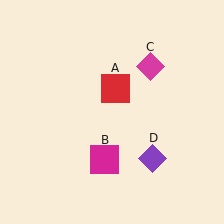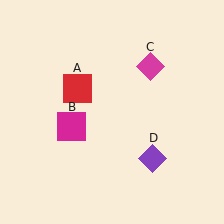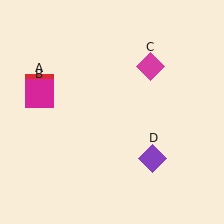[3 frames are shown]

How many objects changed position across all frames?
2 objects changed position: red square (object A), magenta square (object B).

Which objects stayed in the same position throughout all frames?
Magenta diamond (object C) and purple diamond (object D) remained stationary.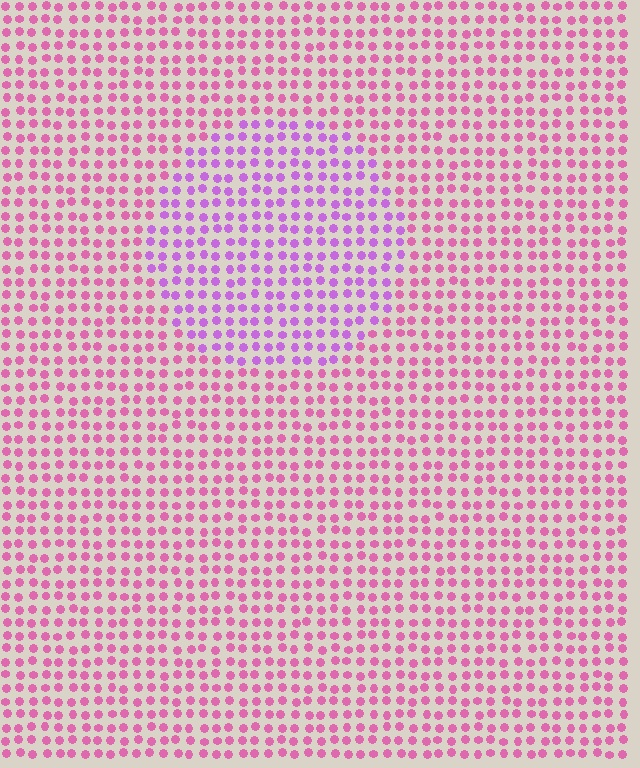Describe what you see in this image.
The image is filled with small pink elements in a uniform arrangement. A circle-shaped region is visible where the elements are tinted to a slightly different hue, forming a subtle color boundary.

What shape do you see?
I see a circle.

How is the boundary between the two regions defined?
The boundary is defined purely by a slight shift in hue (about 37 degrees). Spacing, size, and orientation are identical on both sides.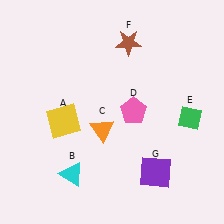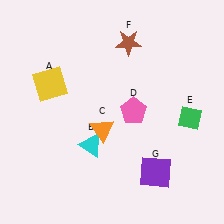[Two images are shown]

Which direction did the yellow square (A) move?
The yellow square (A) moved up.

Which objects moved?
The objects that moved are: the yellow square (A), the cyan triangle (B).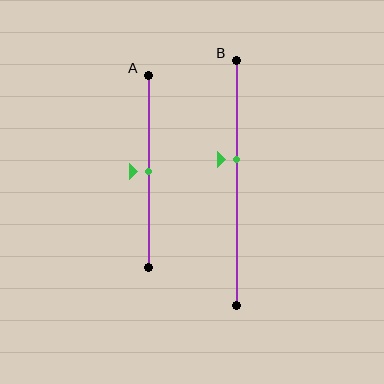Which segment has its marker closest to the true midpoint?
Segment A has its marker closest to the true midpoint.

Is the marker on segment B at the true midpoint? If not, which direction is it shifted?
No, the marker on segment B is shifted upward by about 10% of the segment length.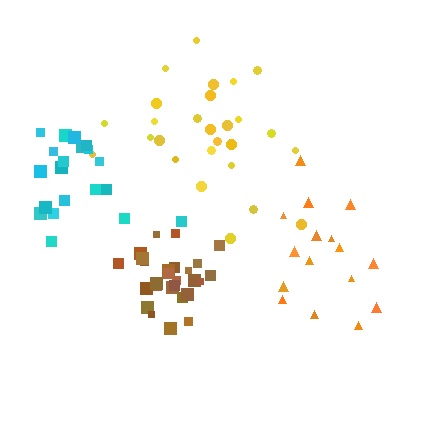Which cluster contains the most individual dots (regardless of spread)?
Yellow (28).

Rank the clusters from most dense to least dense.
brown, orange, cyan, yellow.